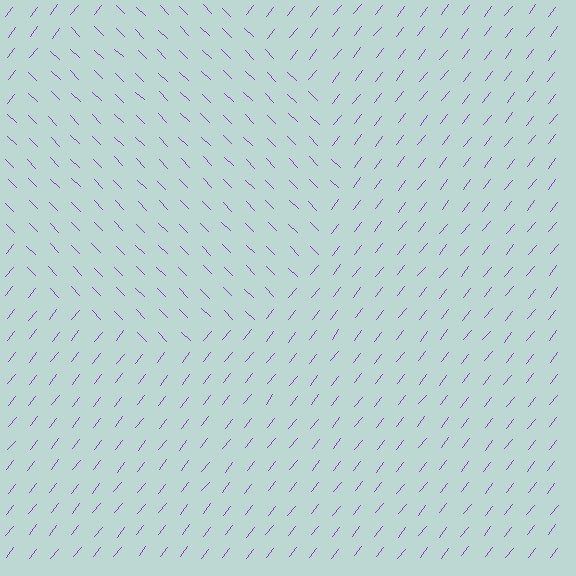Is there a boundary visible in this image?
Yes, there is a texture boundary formed by a change in line orientation.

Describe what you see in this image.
The image is filled with small purple line segments. A circle region in the image has lines oriented differently from the surrounding lines, creating a visible texture boundary.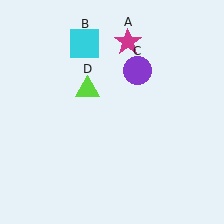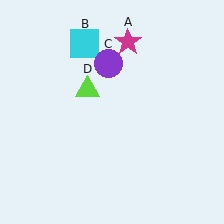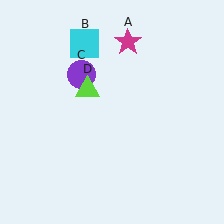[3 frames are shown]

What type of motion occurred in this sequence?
The purple circle (object C) rotated counterclockwise around the center of the scene.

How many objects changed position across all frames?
1 object changed position: purple circle (object C).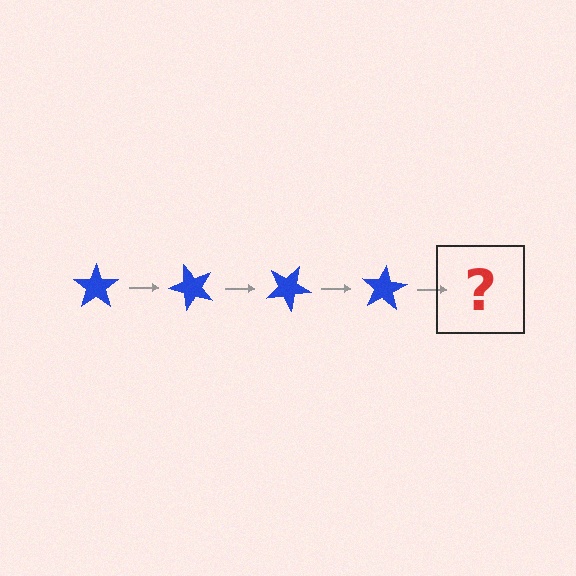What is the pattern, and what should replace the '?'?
The pattern is that the star rotates 50 degrees each step. The '?' should be a blue star rotated 200 degrees.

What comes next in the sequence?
The next element should be a blue star rotated 200 degrees.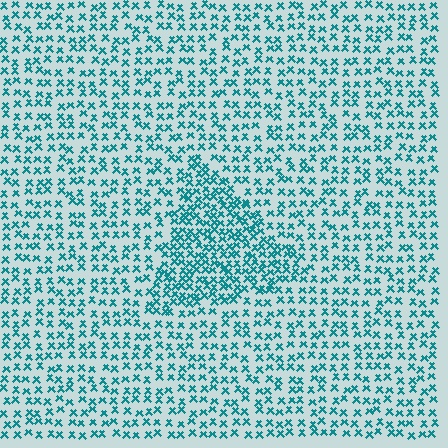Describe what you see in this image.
The image contains small teal elements arranged at two different densities. A triangle-shaped region is visible where the elements are more densely packed than the surrounding area.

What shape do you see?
I see a triangle.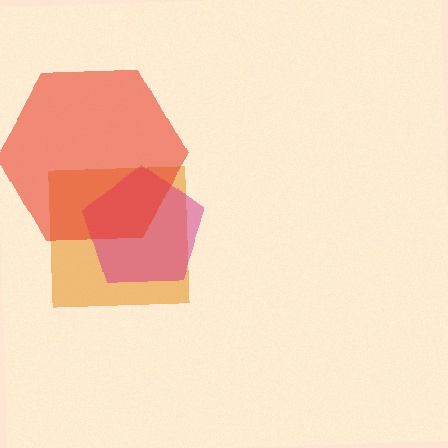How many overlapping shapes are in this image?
There are 3 overlapping shapes in the image.